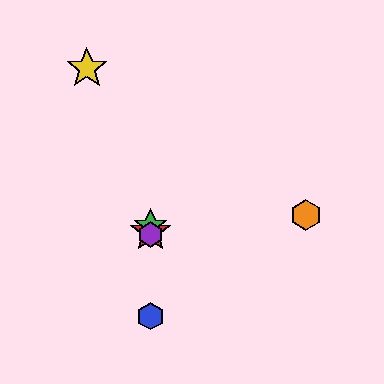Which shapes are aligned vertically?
The red star, the blue hexagon, the green star, the purple hexagon are aligned vertically.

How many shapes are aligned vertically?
4 shapes (the red star, the blue hexagon, the green star, the purple hexagon) are aligned vertically.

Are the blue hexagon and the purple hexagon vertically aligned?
Yes, both are at x≈150.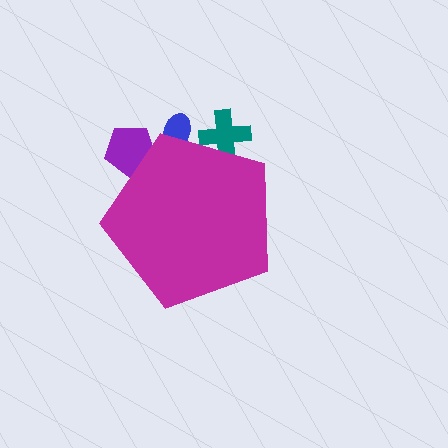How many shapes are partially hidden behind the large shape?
3 shapes are partially hidden.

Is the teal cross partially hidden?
Yes, the teal cross is partially hidden behind the magenta pentagon.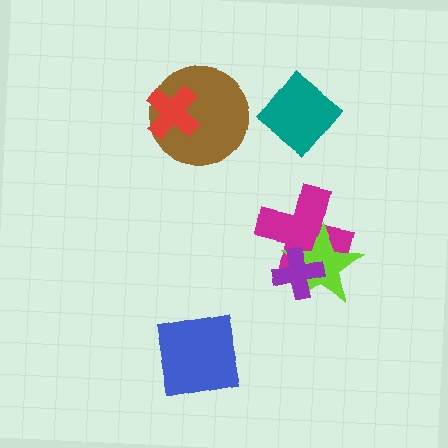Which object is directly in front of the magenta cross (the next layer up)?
The lime star is directly in front of the magenta cross.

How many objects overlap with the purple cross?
2 objects overlap with the purple cross.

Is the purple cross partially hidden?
No, no other shape covers it.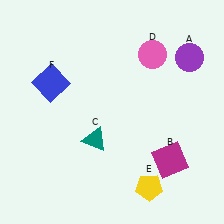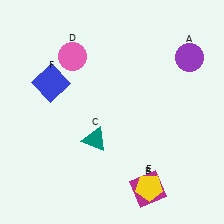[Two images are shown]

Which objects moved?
The objects that moved are: the magenta square (B), the pink circle (D).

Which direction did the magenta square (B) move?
The magenta square (B) moved down.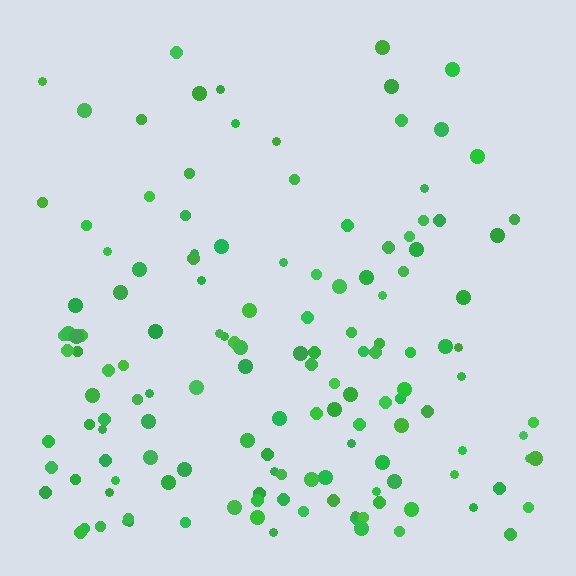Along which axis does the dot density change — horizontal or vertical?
Vertical.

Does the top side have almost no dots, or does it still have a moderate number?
Still a moderate number, just noticeably fewer than the bottom.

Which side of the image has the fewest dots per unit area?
The top.